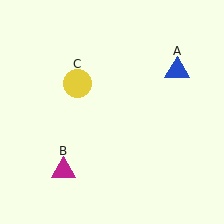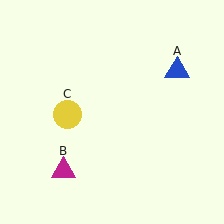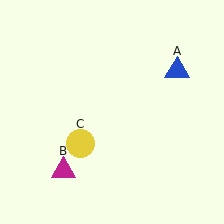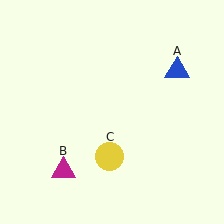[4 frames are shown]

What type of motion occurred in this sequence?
The yellow circle (object C) rotated counterclockwise around the center of the scene.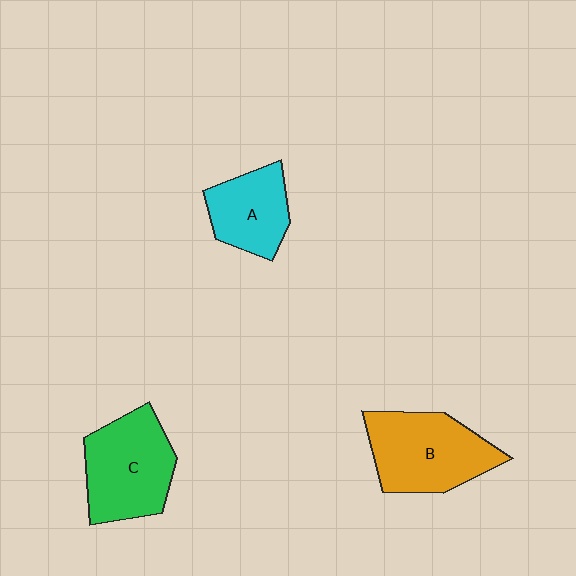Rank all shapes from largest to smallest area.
From largest to smallest: B (orange), C (green), A (cyan).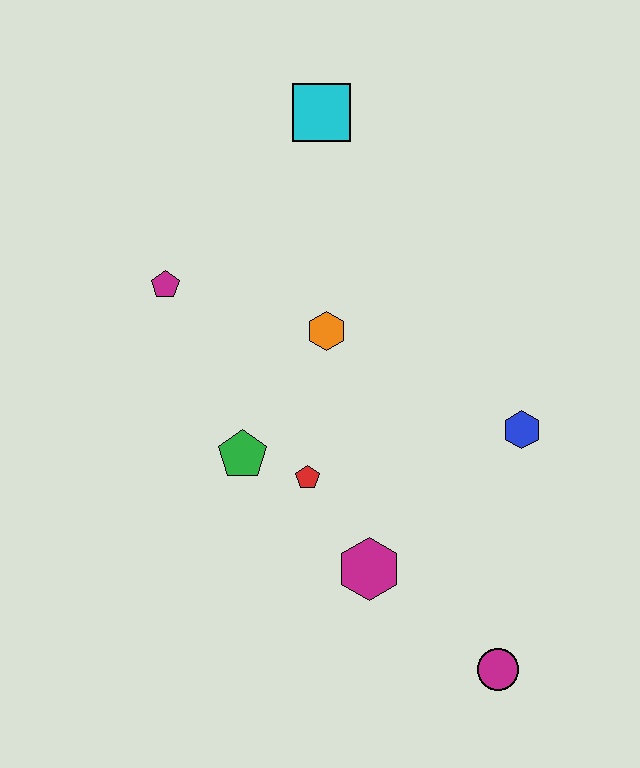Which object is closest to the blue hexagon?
The magenta hexagon is closest to the blue hexagon.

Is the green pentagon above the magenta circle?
Yes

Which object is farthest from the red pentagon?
The cyan square is farthest from the red pentagon.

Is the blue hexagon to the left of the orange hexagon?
No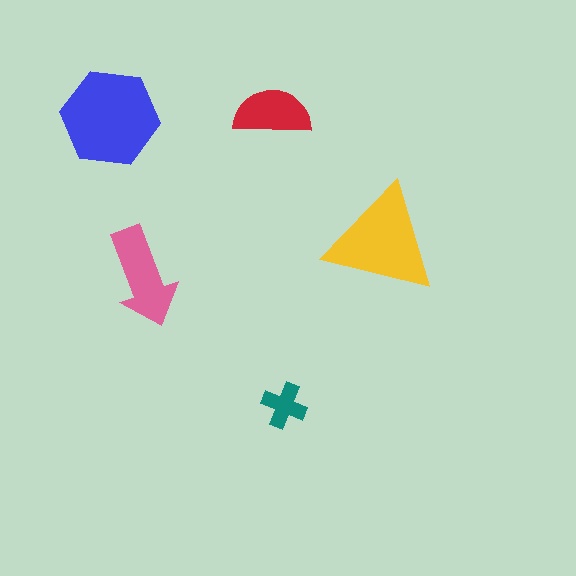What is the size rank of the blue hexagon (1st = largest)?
1st.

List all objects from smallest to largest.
The teal cross, the red semicircle, the pink arrow, the yellow triangle, the blue hexagon.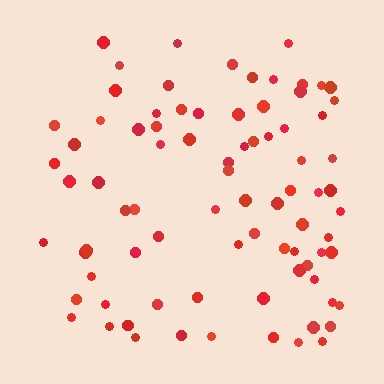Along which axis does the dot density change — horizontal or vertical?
Horizontal.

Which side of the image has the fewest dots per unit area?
The left.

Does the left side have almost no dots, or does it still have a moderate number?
Still a moderate number, just noticeably fewer than the right.